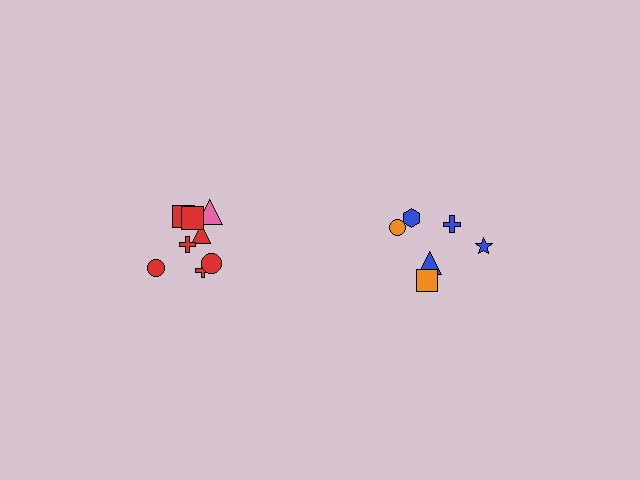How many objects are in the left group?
There are 8 objects.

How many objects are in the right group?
There are 6 objects.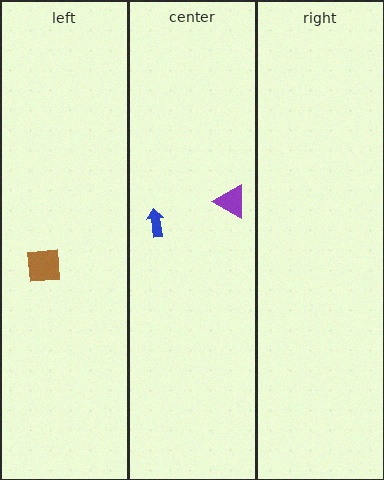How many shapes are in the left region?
1.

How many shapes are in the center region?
2.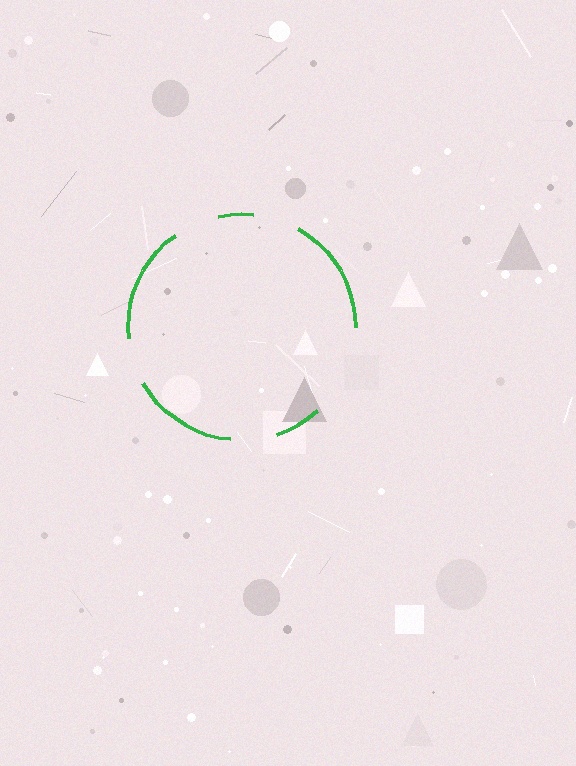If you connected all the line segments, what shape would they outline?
They would outline a circle.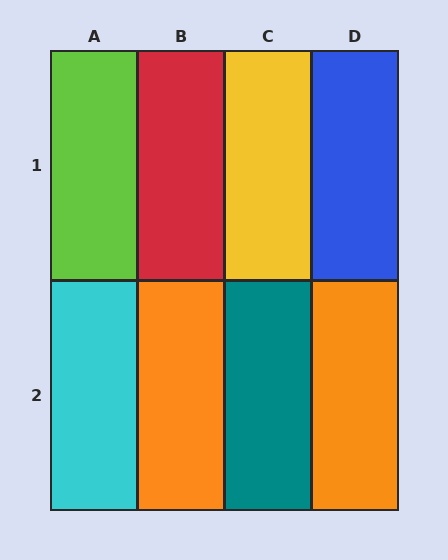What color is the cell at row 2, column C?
Teal.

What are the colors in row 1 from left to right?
Lime, red, yellow, blue.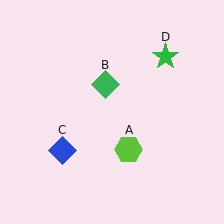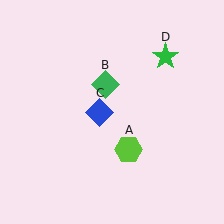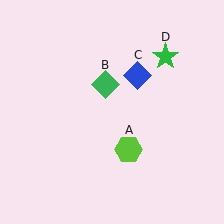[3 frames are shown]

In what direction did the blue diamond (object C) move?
The blue diamond (object C) moved up and to the right.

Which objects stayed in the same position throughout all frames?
Lime hexagon (object A) and green diamond (object B) and green star (object D) remained stationary.